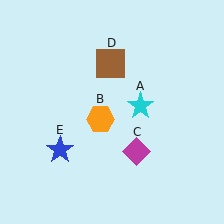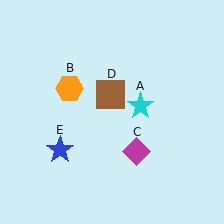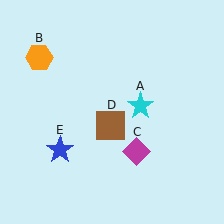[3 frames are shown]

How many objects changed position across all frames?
2 objects changed position: orange hexagon (object B), brown square (object D).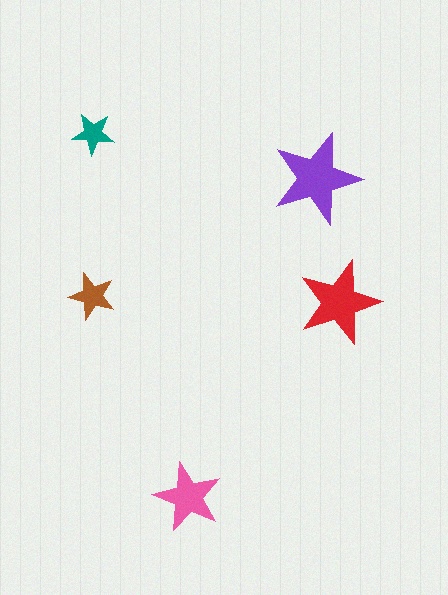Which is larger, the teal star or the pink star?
The pink one.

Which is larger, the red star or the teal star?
The red one.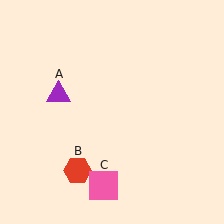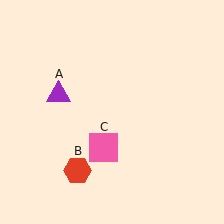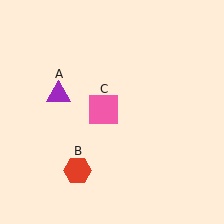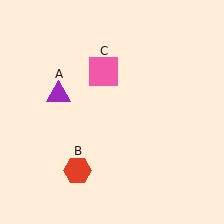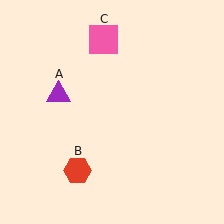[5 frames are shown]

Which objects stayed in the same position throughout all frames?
Purple triangle (object A) and red hexagon (object B) remained stationary.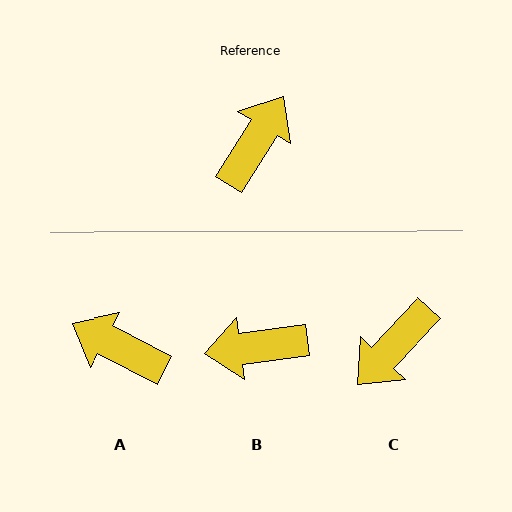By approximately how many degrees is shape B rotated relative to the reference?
Approximately 130 degrees counter-clockwise.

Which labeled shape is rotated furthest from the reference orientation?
C, about 169 degrees away.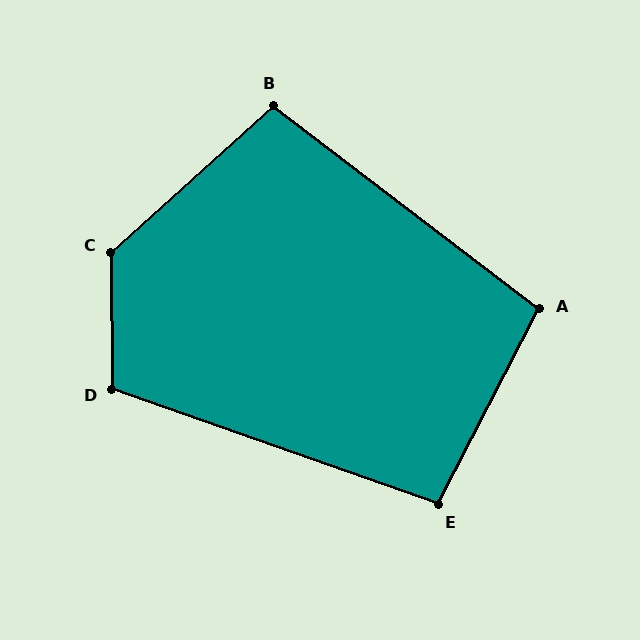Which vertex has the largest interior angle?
C, at approximately 132 degrees.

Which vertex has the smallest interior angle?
E, at approximately 98 degrees.